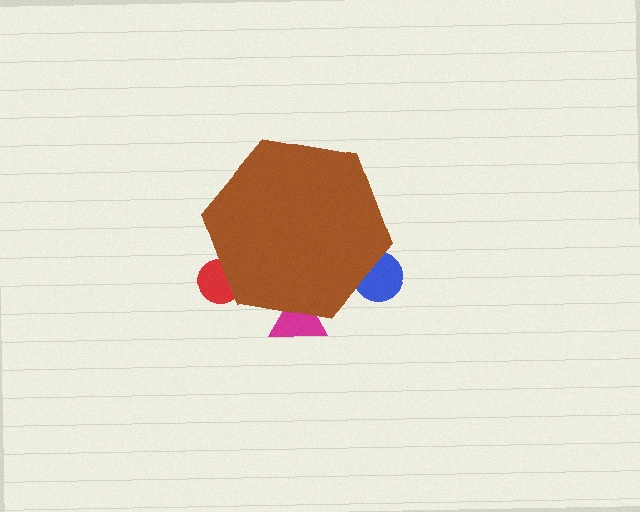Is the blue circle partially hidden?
Yes, the blue circle is partially hidden behind the brown hexagon.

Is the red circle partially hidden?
Yes, the red circle is partially hidden behind the brown hexagon.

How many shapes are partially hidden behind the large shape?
3 shapes are partially hidden.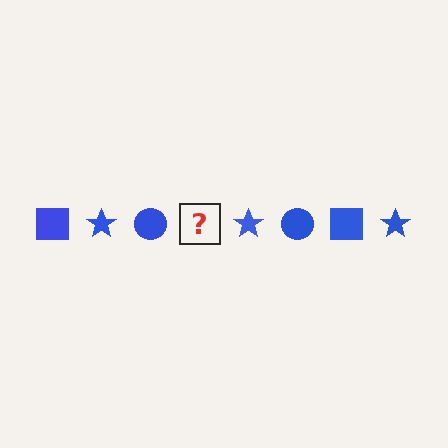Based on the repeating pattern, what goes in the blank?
The blank should be a blue square.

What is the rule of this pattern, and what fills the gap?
The rule is that the pattern cycles through square, star, circle shapes in blue. The gap should be filled with a blue square.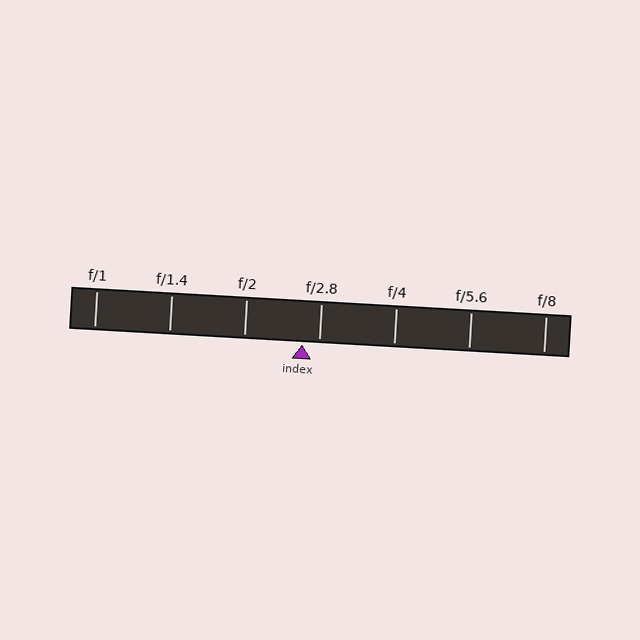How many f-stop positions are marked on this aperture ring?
There are 7 f-stop positions marked.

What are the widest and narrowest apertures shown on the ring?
The widest aperture shown is f/1 and the narrowest is f/8.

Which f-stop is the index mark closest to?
The index mark is closest to f/2.8.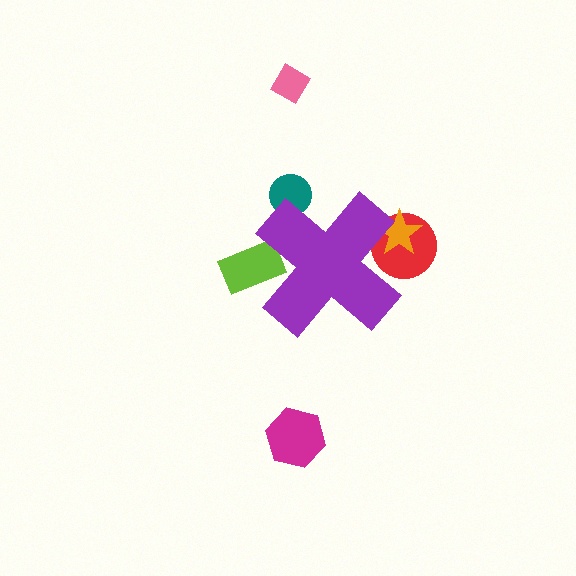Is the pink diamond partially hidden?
No, the pink diamond is fully visible.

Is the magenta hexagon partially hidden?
No, the magenta hexagon is fully visible.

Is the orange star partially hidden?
Yes, the orange star is partially hidden behind the purple cross.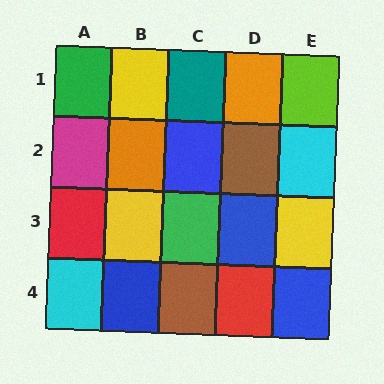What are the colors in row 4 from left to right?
Cyan, blue, brown, red, blue.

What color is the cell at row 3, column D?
Blue.